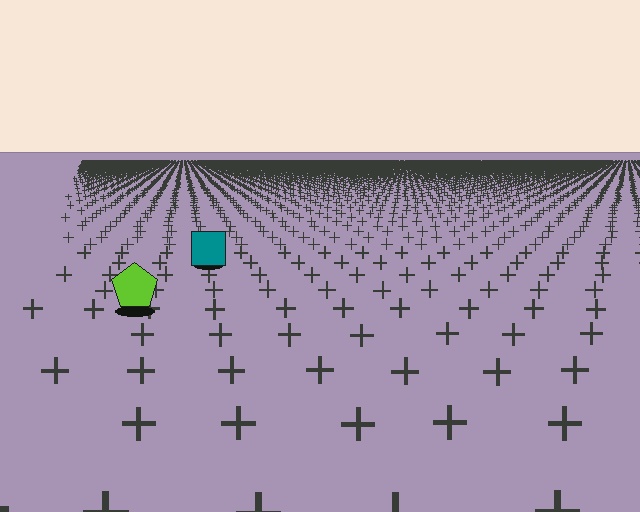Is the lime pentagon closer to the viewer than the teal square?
Yes. The lime pentagon is closer — you can tell from the texture gradient: the ground texture is coarser near it.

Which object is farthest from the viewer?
The teal square is farthest from the viewer. It appears smaller and the ground texture around it is denser.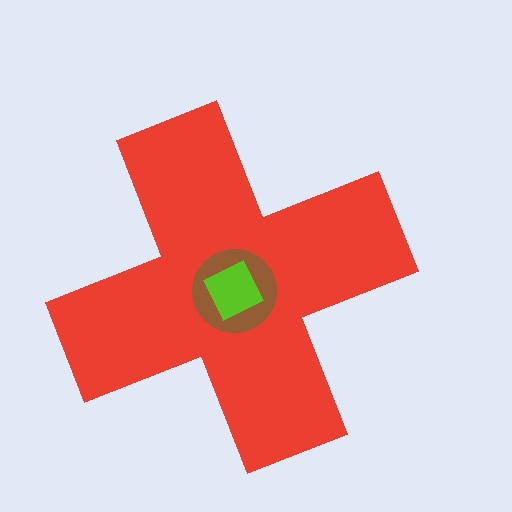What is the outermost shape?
The red cross.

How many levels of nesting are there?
3.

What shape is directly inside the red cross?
The brown circle.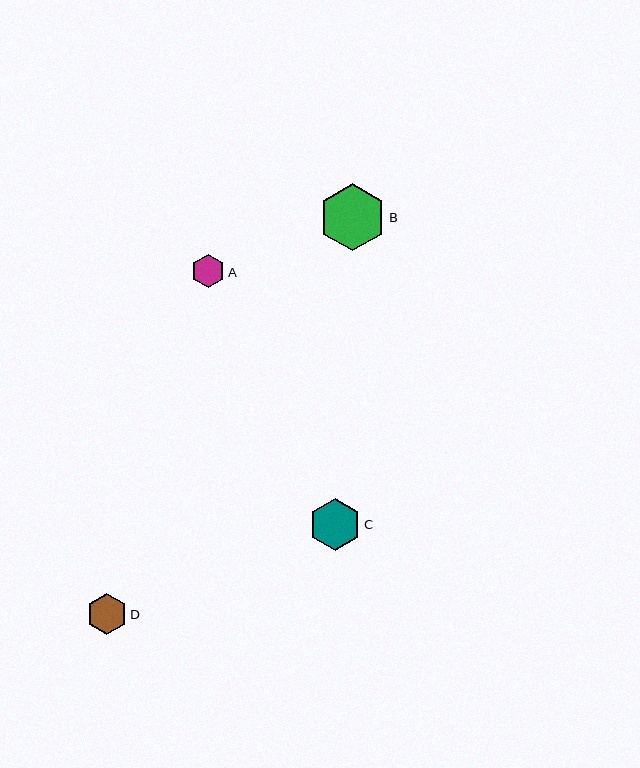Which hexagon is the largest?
Hexagon B is the largest with a size of approximately 67 pixels.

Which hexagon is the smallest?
Hexagon A is the smallest with a size of approximately 34 pixels.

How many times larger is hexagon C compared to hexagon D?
Hexagon C is approximately 1.3 times the size of hexagon D.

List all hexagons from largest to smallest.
From largest to smallest: B, C, D, A.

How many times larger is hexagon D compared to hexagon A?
Hexagon D is approximately 1.2 times the size of hexagon A.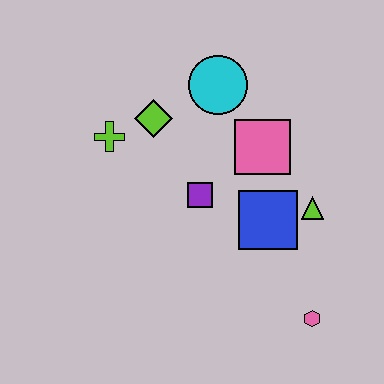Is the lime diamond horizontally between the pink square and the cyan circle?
No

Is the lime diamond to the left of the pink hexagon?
Yes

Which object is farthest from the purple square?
The pink hexagon is farthest from the purple square.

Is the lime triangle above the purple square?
No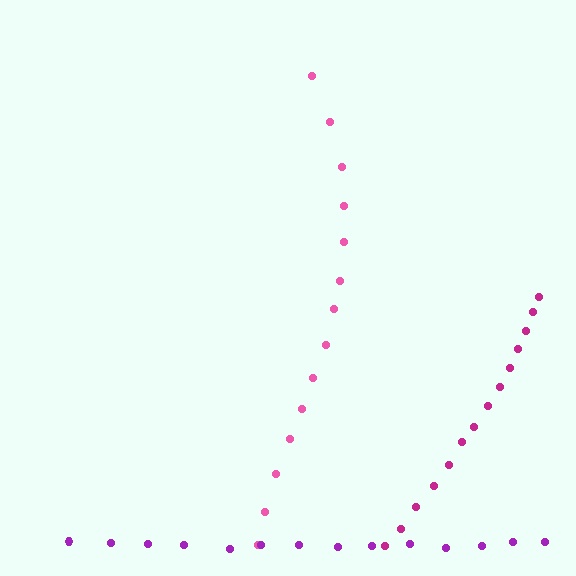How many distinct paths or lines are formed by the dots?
There are 3 distinct paths.